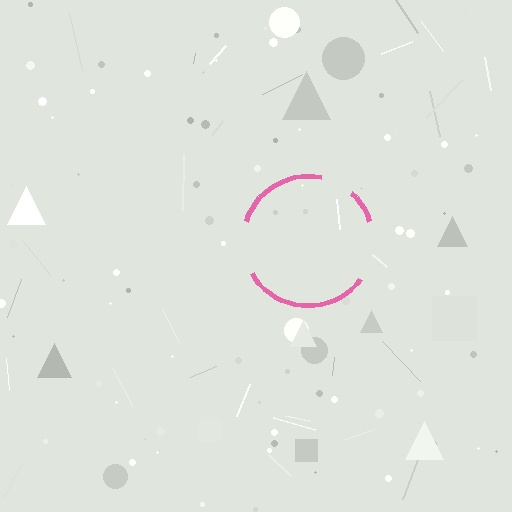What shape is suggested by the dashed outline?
The dashed outline suggests a circle.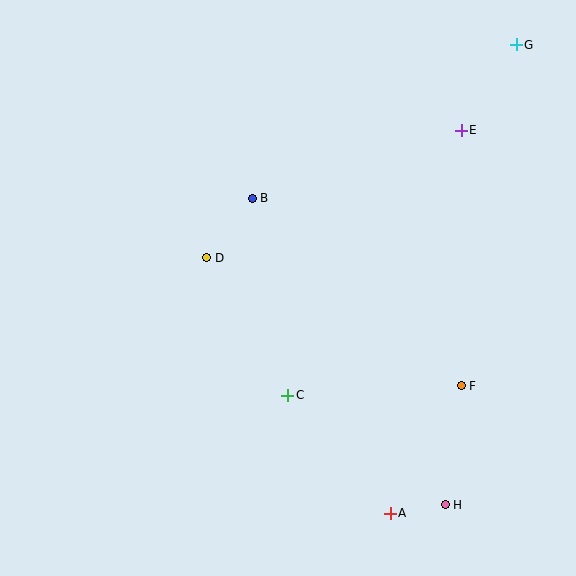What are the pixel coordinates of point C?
Point C is at (288, 395).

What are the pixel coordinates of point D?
Point D is at (207, 258).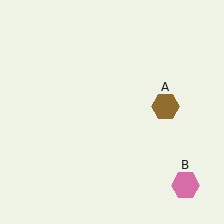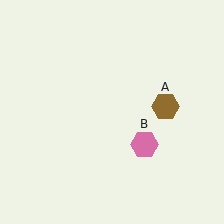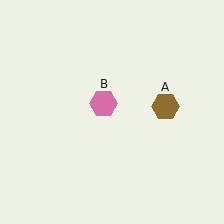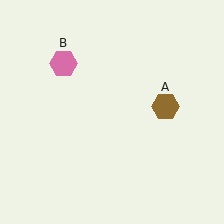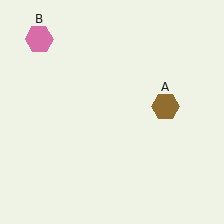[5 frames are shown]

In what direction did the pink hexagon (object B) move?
The pink hexagon (object B) moved up and to the left.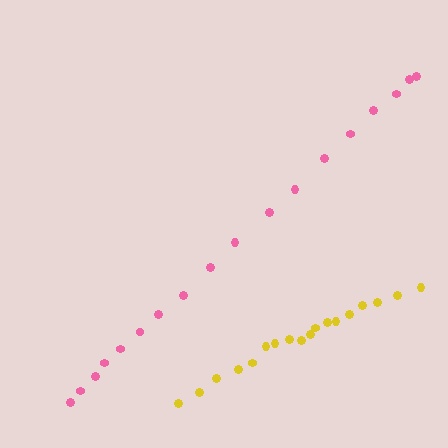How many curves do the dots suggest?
There are 2 distinct paths.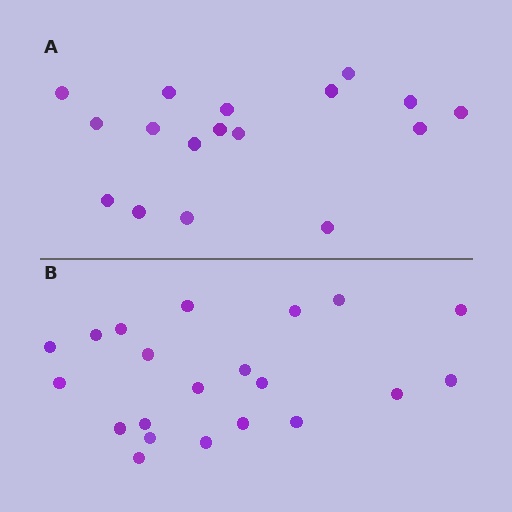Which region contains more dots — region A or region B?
Region B (the bottom region) has more dots.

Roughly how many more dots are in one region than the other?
Region B has about 4 more dots than region A.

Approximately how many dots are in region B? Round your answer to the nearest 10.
About 20 dots. (The exact count is 21, which rounds to 20.)